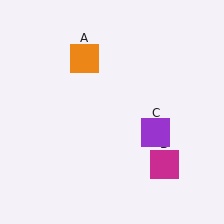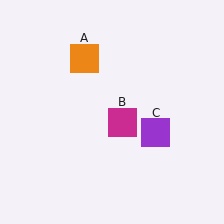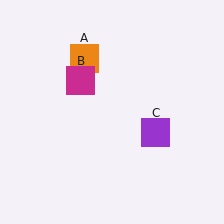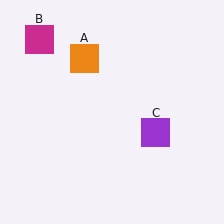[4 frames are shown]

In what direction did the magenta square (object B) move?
The magenta square (object B) moved up and to the left.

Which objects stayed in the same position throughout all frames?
Orange square (object A) and purple square (object C) remained stationary.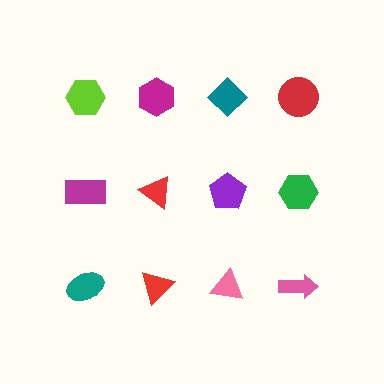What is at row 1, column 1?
A lime hexagon.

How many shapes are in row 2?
4 shapes.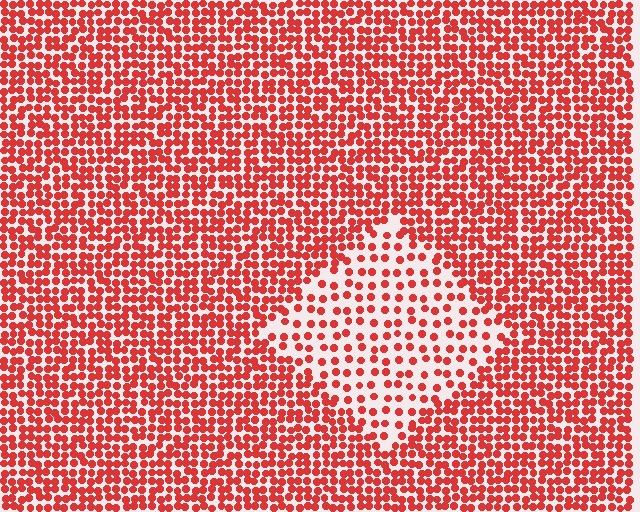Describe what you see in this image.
The image contains small red elements arranged at two different densities. A diamond-shaped region is visible where the elements are less densely packed than the surrounding area.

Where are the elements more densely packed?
The elements are more densely packed outside the diamond boundary.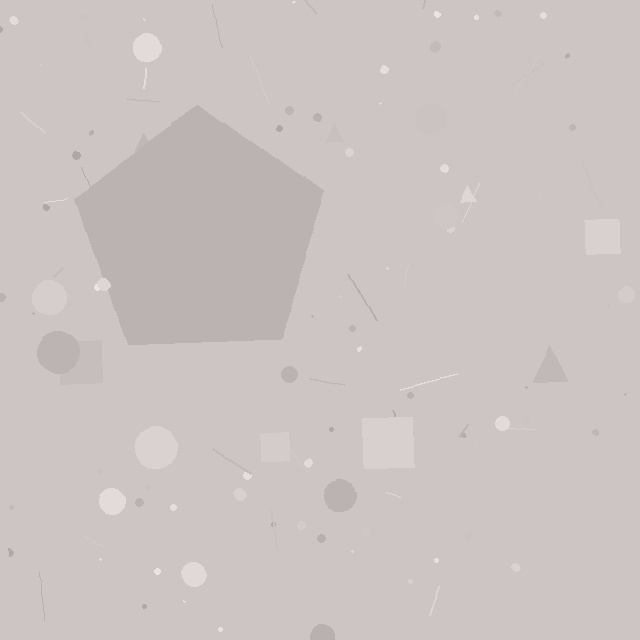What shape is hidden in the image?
A pentagon is hidden in the image.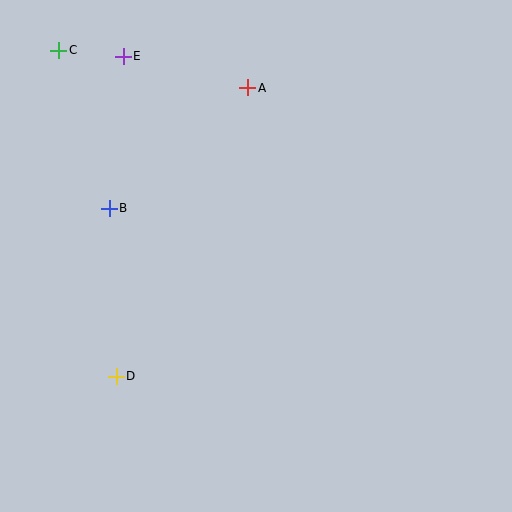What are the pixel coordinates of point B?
Point B is at (109, 208).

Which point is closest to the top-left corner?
Point C is closest to the top-left corner.